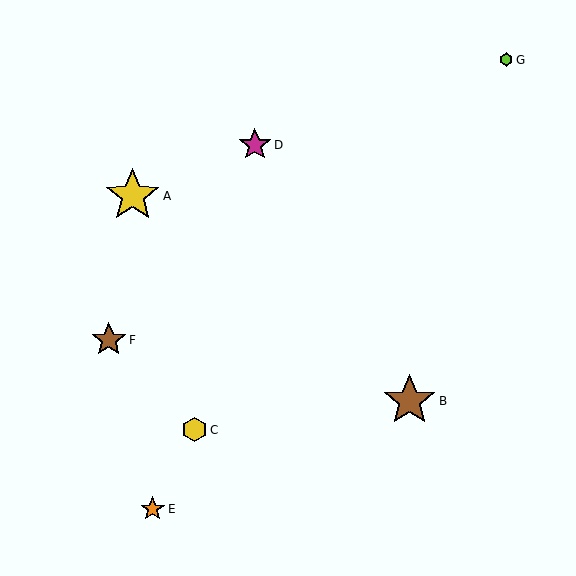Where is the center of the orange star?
The center of the orange star is at (153, 509).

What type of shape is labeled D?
Shape D is a magenta star.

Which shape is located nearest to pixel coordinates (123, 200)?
The yellow star (labeled A) at (133, 196) is nearest to that location.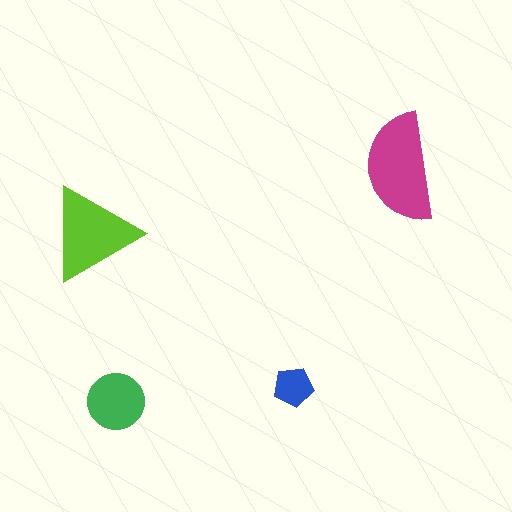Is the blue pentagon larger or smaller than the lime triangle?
Smaller.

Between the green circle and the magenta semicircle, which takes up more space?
The magenta semicircle.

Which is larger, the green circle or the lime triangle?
The lime triangle.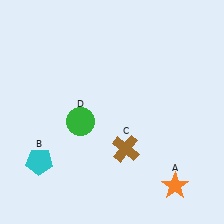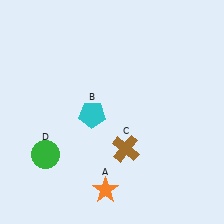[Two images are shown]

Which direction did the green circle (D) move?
The green circle (D) moved left.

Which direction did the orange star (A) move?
The orange star (A) moved left.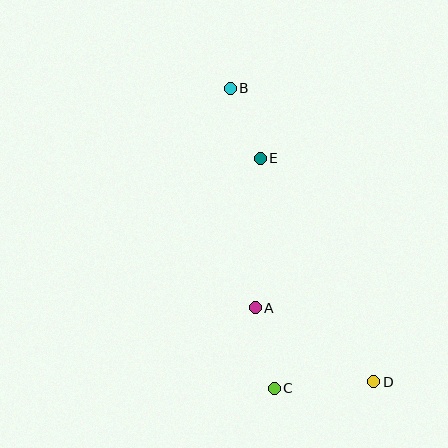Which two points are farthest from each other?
Points B and D are farthest from each other.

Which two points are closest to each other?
Points B and E are closest to each other.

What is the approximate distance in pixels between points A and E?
The distance between A and E is approximately 150 pixels.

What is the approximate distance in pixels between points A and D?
The distance between A and D is approximately 140 pixels.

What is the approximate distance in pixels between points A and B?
The distance between A and B is approximately 221 pixels.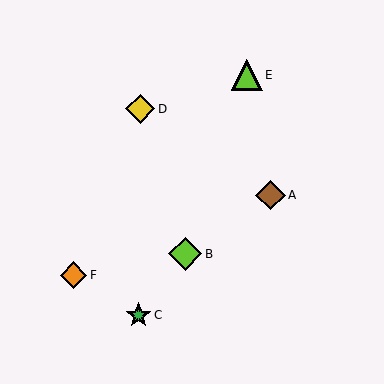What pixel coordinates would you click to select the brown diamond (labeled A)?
Click at (271, 195) to select the brown diamond A.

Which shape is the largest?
The lime diamond (labeled B) is the largest.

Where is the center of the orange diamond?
The center of the orange diamond is at (73, 275).